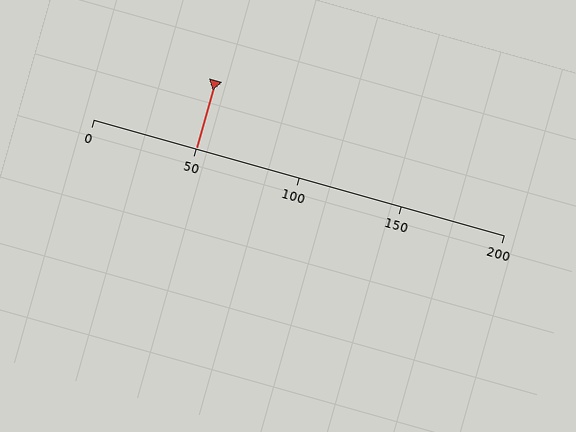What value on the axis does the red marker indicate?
The marker indicates approximately 50.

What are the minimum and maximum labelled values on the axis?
The axis runs from 0 to 200.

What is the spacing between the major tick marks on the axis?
The major ticks are spaced 50 apart.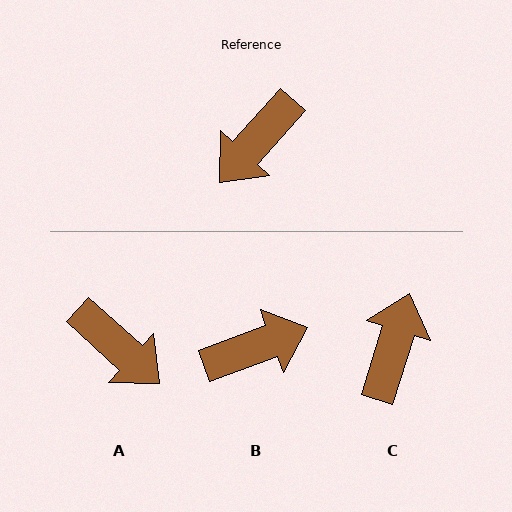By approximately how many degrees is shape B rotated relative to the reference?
Approximately 152 degrees counter-clockwise.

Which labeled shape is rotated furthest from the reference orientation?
C, about 155 degrees away.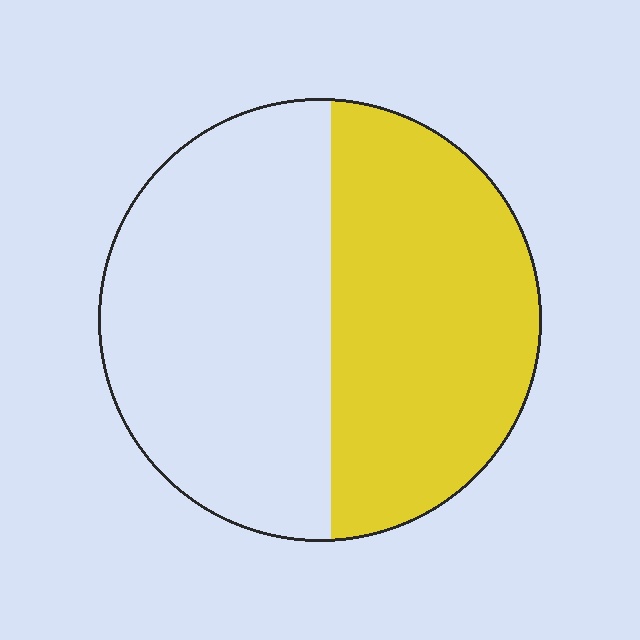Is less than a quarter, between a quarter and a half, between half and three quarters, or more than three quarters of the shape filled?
Between a quarter and a half.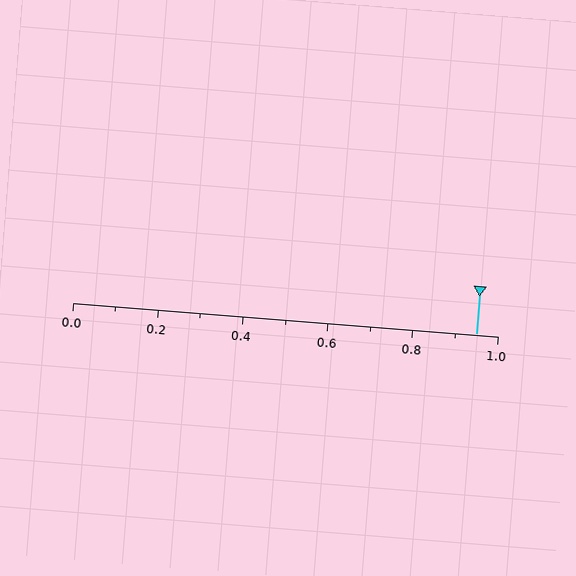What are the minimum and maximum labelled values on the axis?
The axis runs from 0.0 to 1.0.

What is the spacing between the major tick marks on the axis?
The major ticks are spaced 0.2 apart.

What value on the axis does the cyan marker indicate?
The marker indicates approximately 0.95.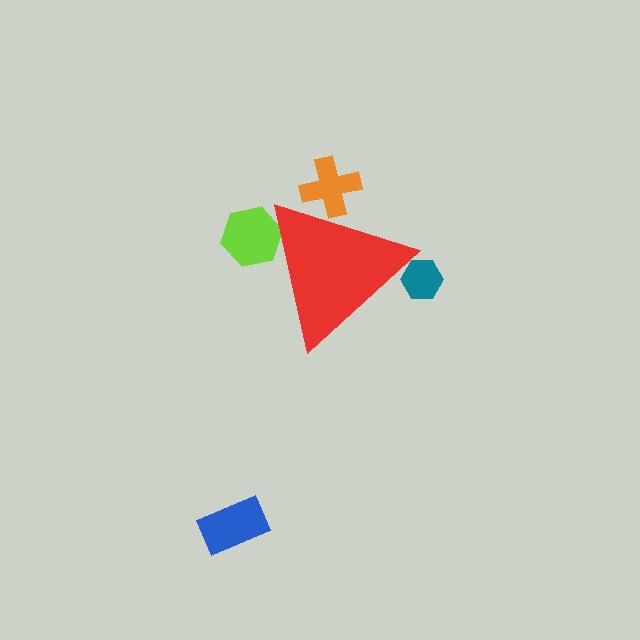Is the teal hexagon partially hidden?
Yes, the teal hexagon is partially hidden behind the red triangle.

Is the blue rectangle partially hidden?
No, the blue rectangle is fully visible.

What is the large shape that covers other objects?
A red triangle.